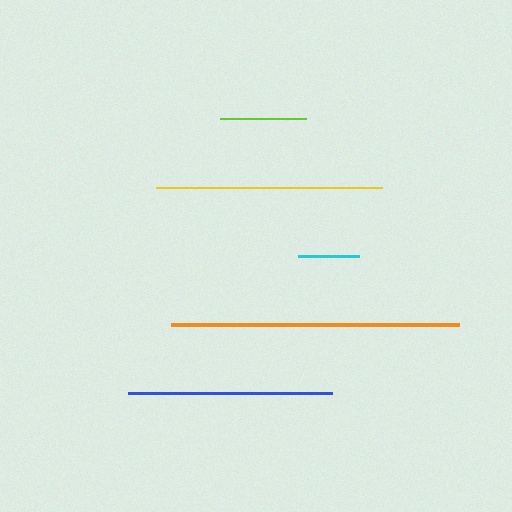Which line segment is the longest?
The orange line is the longest at approximately 288 pixels.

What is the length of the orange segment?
The orange segment is approximately 288 pixels long.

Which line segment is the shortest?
The cyan line is the shortest at approximately 61 pixels.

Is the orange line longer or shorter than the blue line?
The orange line is longer than the blue line.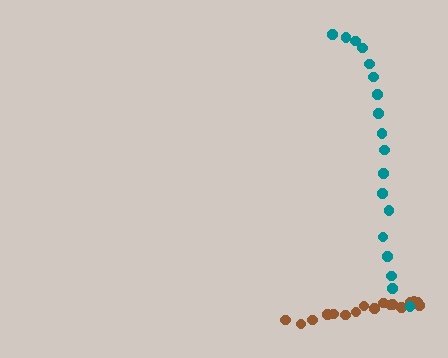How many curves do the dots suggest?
There are 2 distinct paths.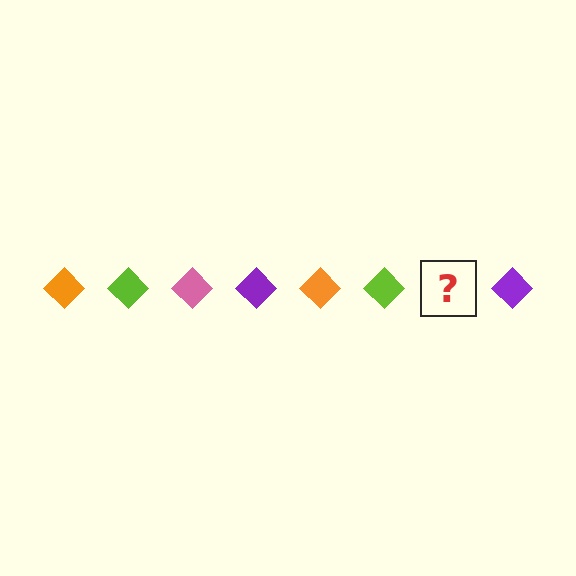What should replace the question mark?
The question mark should be replaced with a pink diamond.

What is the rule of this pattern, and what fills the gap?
The rule is that the pattern cycles through orange, lime, pink, purple diamonds. The gap should be filled with a pink diamond.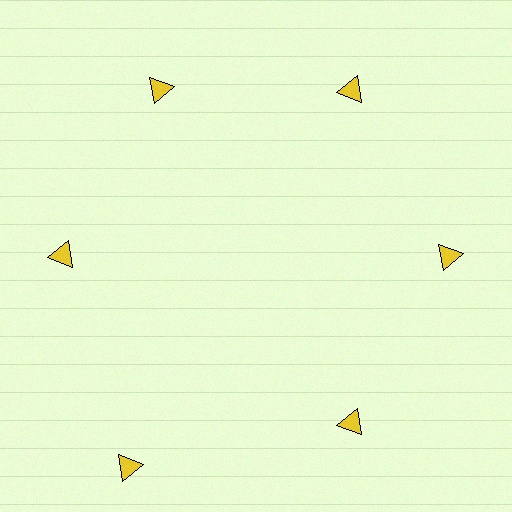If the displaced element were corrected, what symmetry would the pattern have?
It would have 6-fold rotational symmetry — the pattern would map onto itself every 60 degrees.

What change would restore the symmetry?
The symmetry would be restored by moving it inward, back onto the ring so that all 6 triangles sit at equal angles and equal distance from the center.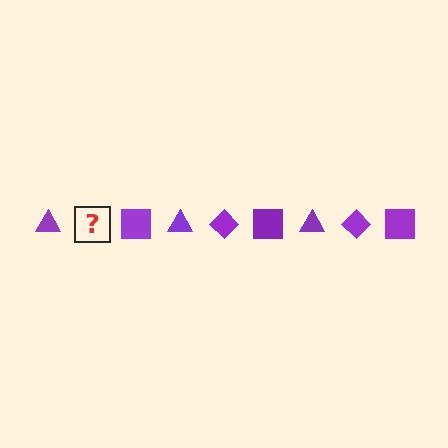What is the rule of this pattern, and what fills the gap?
The rule is that the pattern cycles through triangle, diamond, square shapes in purple. The gap should be filled with a purple diamond.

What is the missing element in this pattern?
The missing element is a purple diamond.